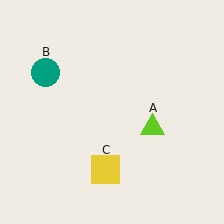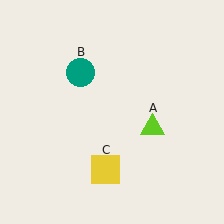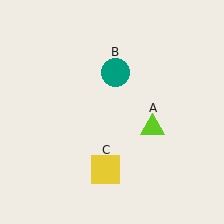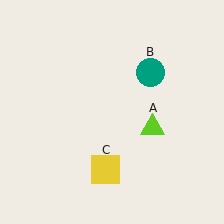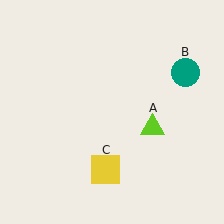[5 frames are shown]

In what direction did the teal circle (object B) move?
The teal circle (object B) moved right.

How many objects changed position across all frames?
1 object changed position: teal circle (object B).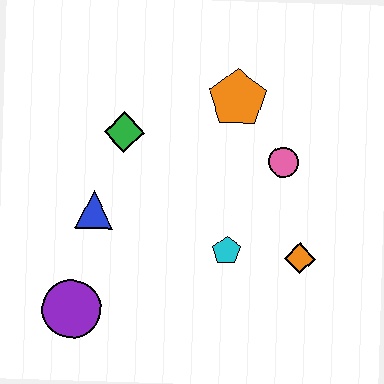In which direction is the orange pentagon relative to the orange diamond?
The orange pentagon is above the orange diamond.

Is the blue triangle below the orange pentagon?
Yes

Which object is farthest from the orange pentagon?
The purple circle is farthest from the orange pentagon.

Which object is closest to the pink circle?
The orange pentagon is closest to the pink circle.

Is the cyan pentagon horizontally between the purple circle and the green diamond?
No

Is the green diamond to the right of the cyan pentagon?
No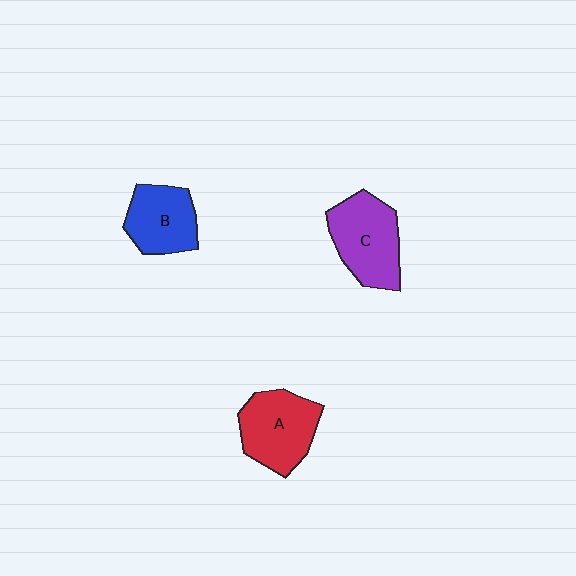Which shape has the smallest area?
Shape B (blue).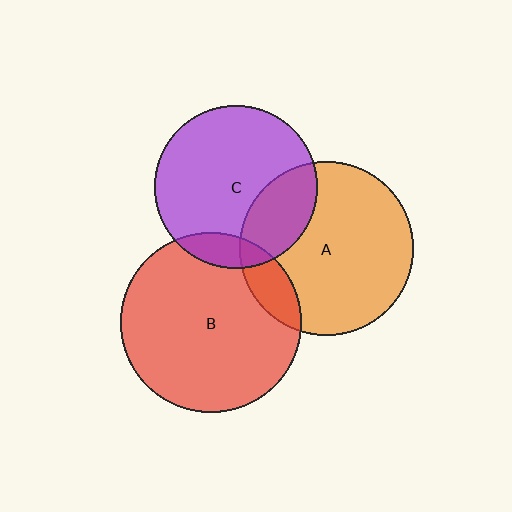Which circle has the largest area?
Circle B (red).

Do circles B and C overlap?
Yes.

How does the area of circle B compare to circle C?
Approximately 1.2 times.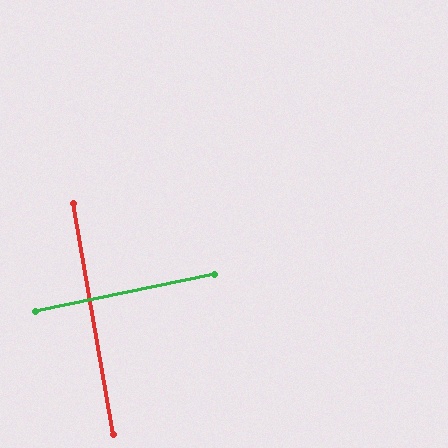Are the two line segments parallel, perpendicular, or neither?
Perpendicular — they meet at approximately 88°.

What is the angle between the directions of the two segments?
Approximately 88 degrees.